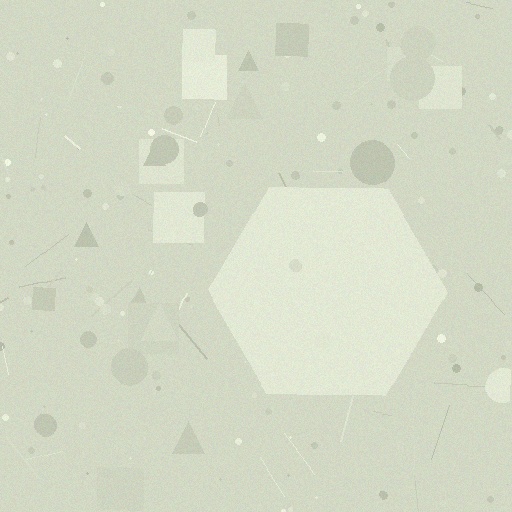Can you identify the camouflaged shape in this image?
The camouflaged shape is a hexagon.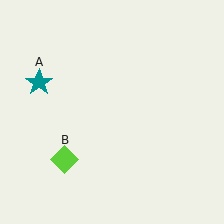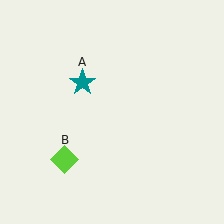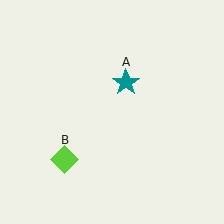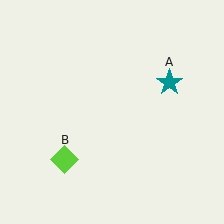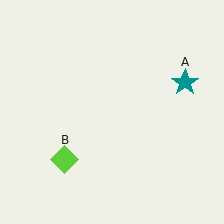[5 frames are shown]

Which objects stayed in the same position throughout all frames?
Lime diamond (object B) remained stationary.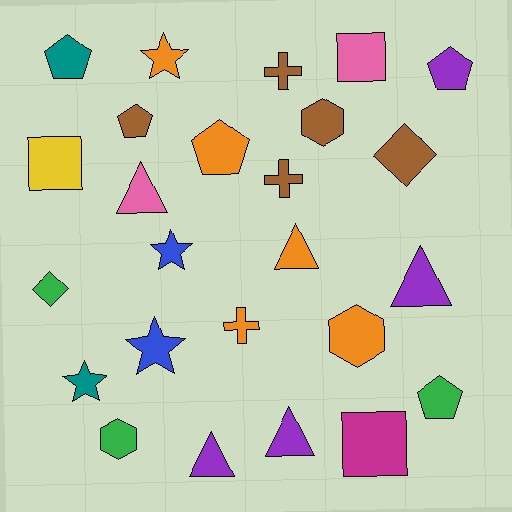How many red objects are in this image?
There are no red objects.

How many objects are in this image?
There are 25 objects.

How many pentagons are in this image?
There are 5 pentagons.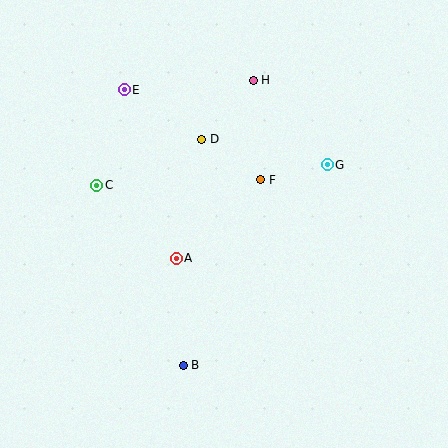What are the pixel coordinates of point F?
Point F is at (261, 180).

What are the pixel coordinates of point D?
Point D is at (202, 139).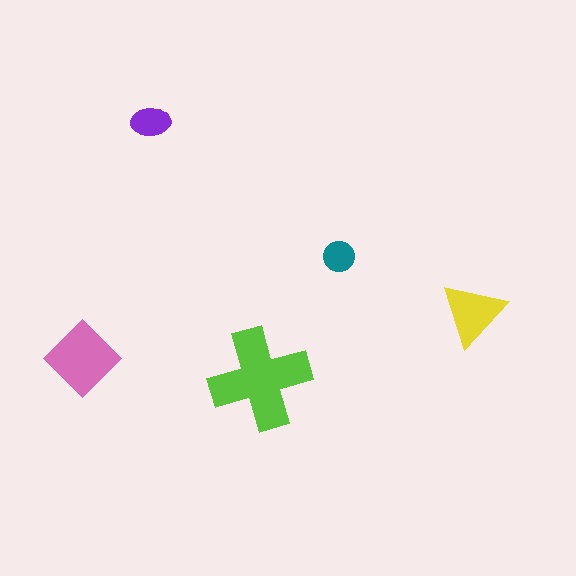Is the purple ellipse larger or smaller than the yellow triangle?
Smaller.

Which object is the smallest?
The teal circle.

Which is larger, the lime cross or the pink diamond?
The lime cross.